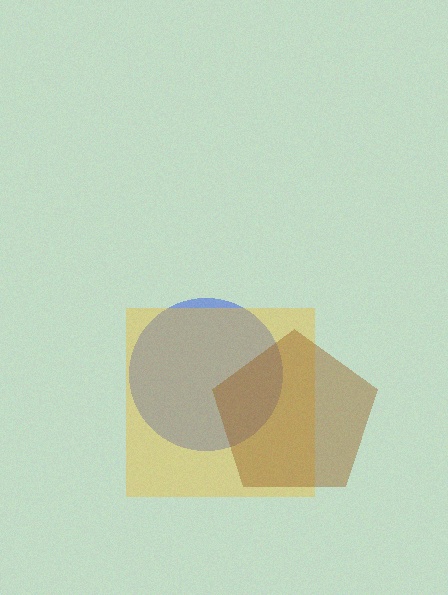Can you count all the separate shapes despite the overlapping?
Yes, there are 3 separate shapes.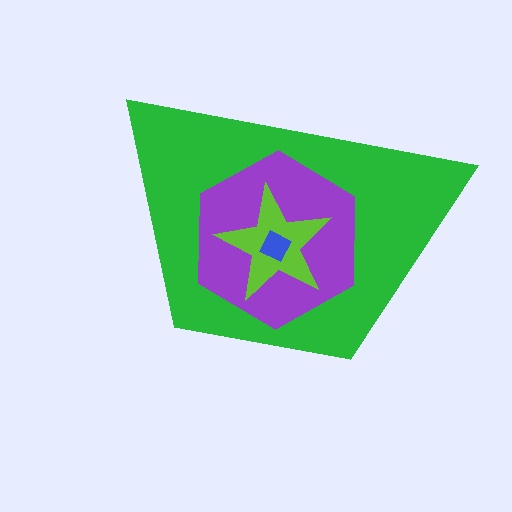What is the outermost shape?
The green trapezoid.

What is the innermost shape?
The blue diamond.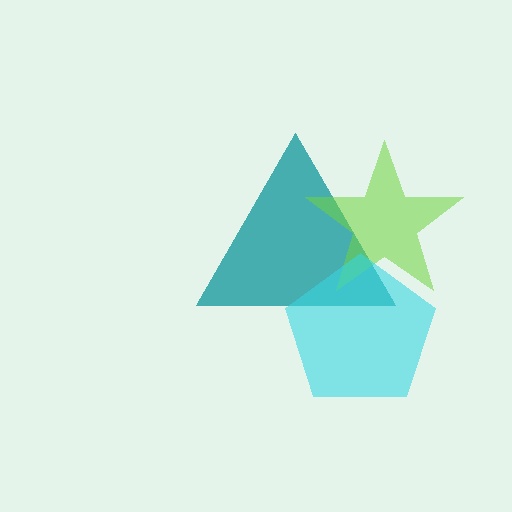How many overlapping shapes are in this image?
There are 3 overlapping shapes in the image.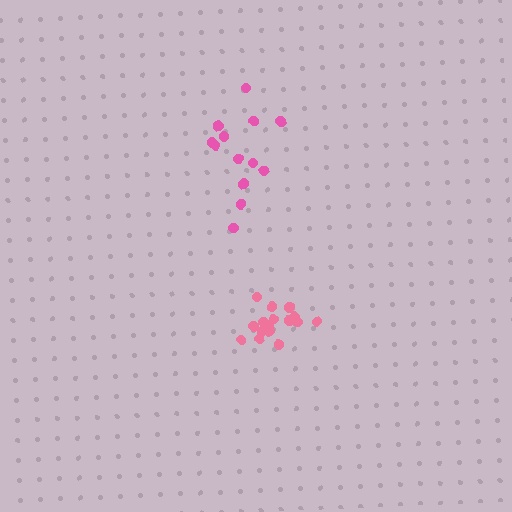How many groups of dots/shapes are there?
There are 2 groups.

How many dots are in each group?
Group 1: 13 dots, Group 2: 17 dots (30 total).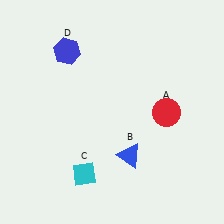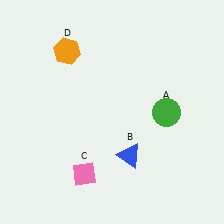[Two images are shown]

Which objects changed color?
A changed from red to green. C changed from cyan to pink. D changed from blue to orange.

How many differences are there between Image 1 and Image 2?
There are 3 differences between the two images.